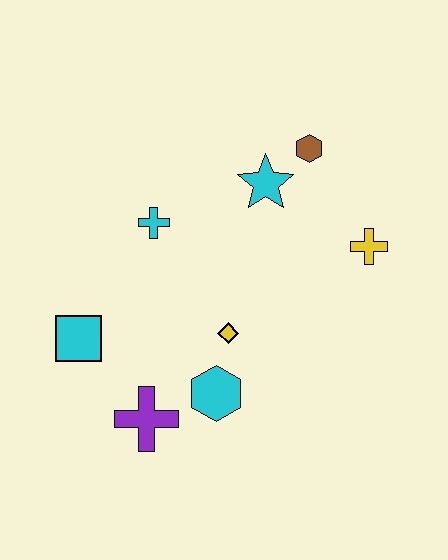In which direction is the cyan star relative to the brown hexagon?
The cyan star is to the left of the brown hexagon.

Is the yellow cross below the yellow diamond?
No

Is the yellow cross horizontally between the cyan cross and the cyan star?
No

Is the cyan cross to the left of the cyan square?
No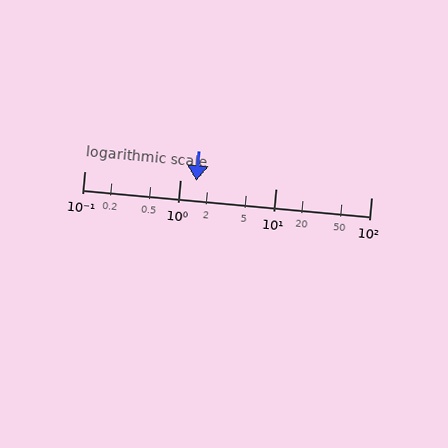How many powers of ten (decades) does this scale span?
The scale spans 3 decades, from 0.1 to 100.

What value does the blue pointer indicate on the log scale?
The pointer indicates approximately 1.5.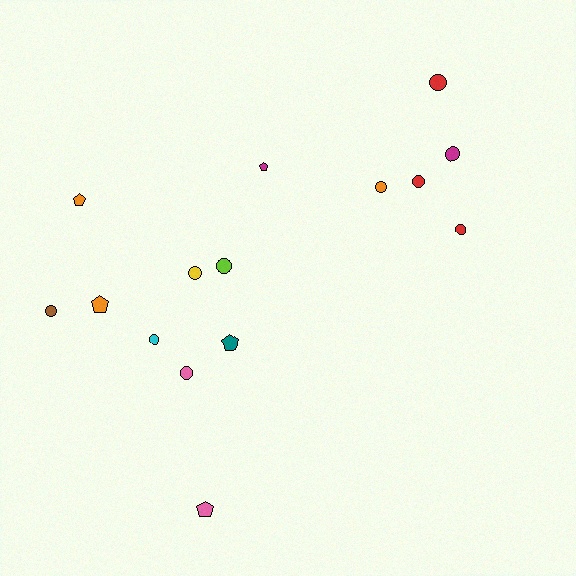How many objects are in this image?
There are 15 objects.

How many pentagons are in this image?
There are 5 pentagons.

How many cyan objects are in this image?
There is 1 cyan object.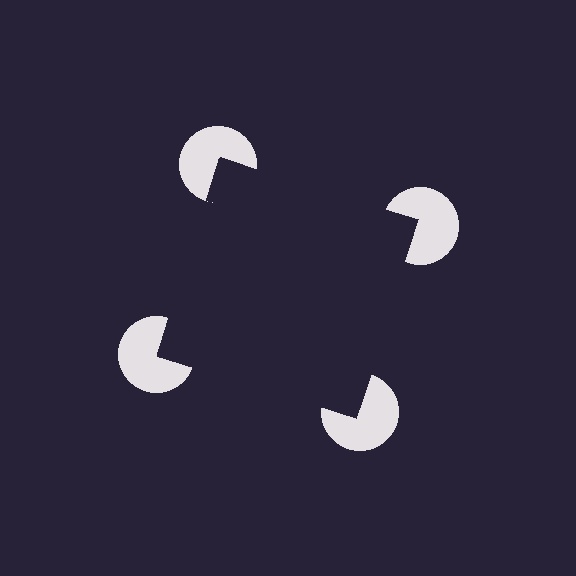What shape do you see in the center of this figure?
An illusory square — its edges are inferred from the aligned wedge cuts in the pac-man discs, not physically drawn.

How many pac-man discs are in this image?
There are 4 — one at each vertex of the illusory square.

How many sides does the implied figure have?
4 sides.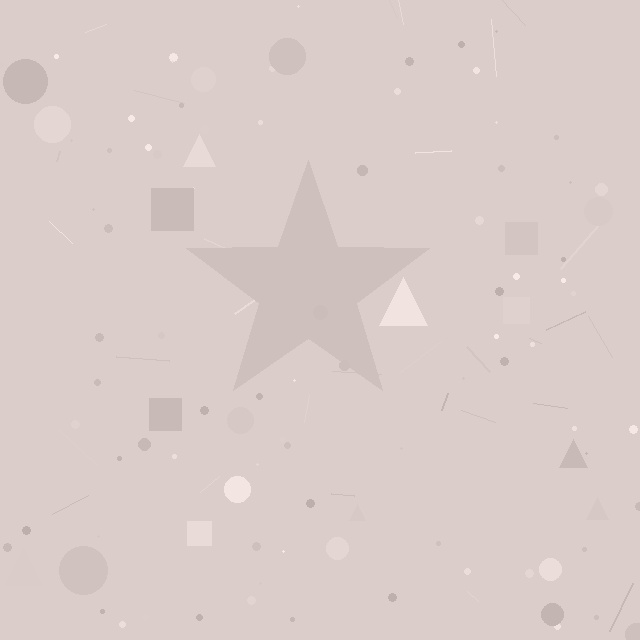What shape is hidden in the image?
A star is hidden in the image.